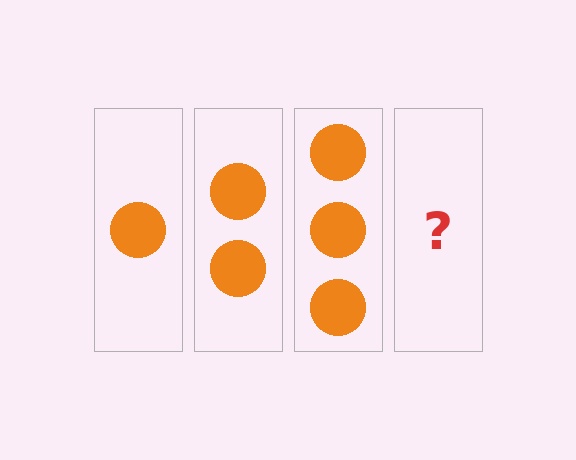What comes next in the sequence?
The next element should be 4 circles.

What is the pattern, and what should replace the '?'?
The pattern is that each step adds one more circle. The '?' should be 4 circles.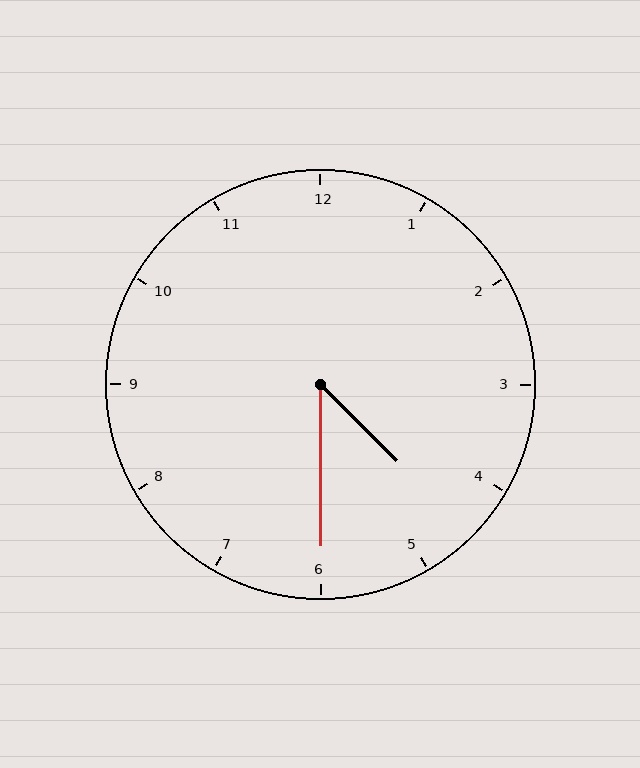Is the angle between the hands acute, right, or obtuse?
It is acute.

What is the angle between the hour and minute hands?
Approximately 45 degrees.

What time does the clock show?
4:30.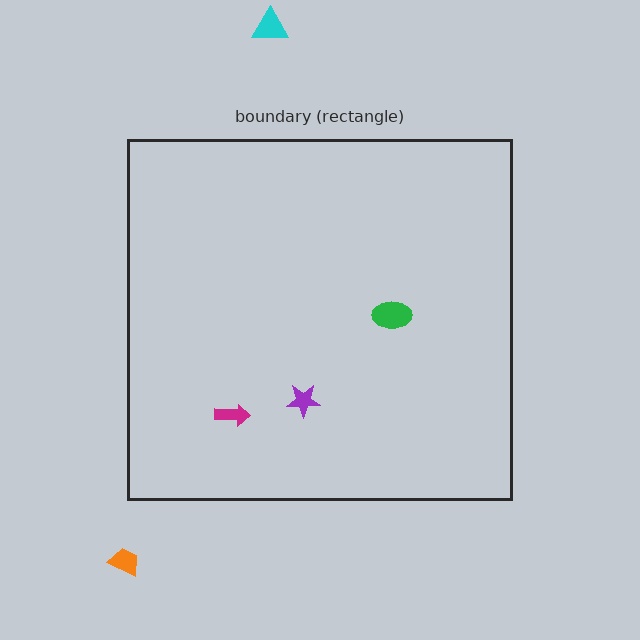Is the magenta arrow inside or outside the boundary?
Inside.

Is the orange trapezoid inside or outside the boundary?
Outside.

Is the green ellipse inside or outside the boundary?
Inside.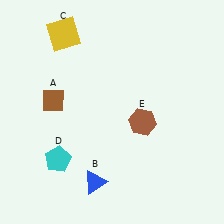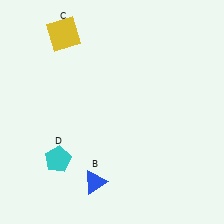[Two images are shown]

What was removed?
The brown diamond (A), the brown hexagon (E) were removed in Image 2.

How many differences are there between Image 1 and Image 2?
There are 2 differences between the two images.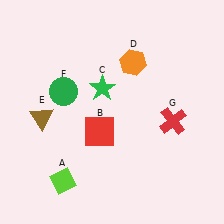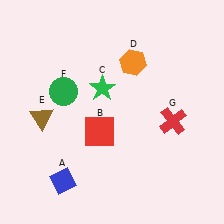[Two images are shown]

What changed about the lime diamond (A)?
In Image 1, A is lime. In Image 2, it changed to blue.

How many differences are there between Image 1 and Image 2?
There is 1 difference between the two images.